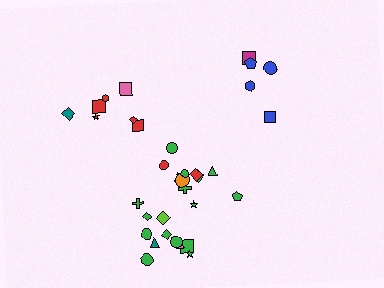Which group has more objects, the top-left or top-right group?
The top-left group.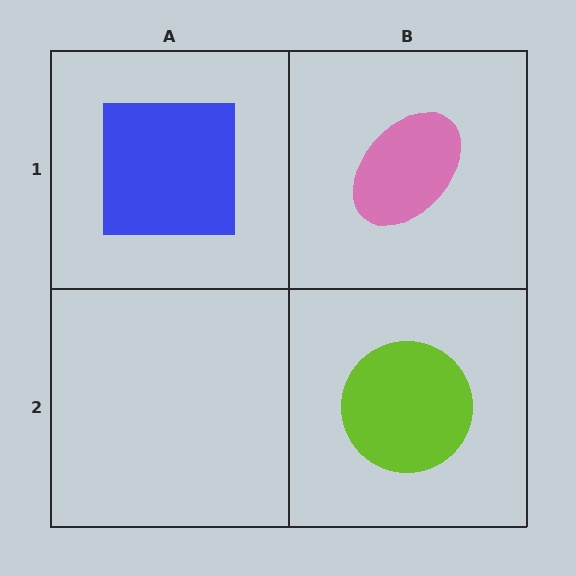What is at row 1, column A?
A blue square.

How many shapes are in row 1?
2 shapes.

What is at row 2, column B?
A lime circle.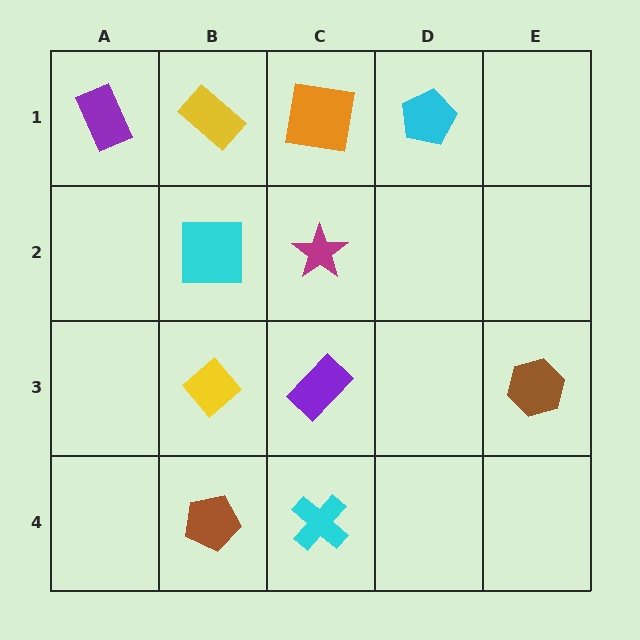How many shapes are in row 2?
2 shapes.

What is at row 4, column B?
A brown pentagon.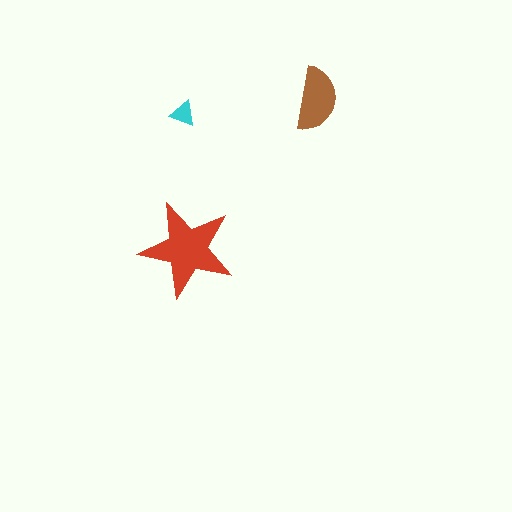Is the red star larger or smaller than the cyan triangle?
Larger.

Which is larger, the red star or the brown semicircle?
The red star.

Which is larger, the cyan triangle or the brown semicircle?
The brown semicircle.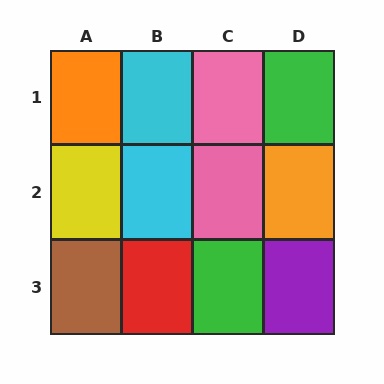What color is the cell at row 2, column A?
Yellow.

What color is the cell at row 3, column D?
Purple.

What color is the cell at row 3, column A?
Brown.